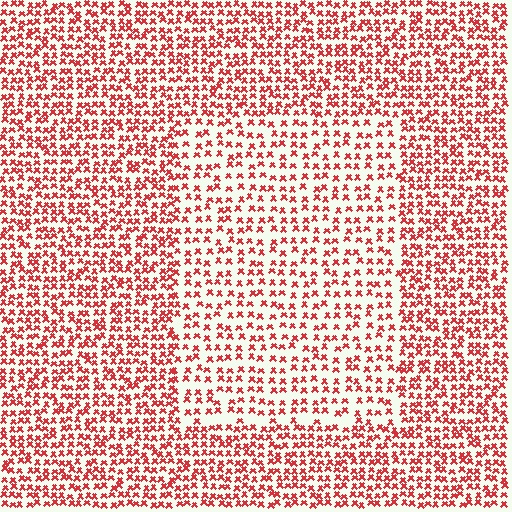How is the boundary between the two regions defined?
The boundary is defined by a change in element density (approximately 1.6x ratio). All elements are the same color, size, and shape.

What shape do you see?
I see a rectangle.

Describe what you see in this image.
The image contains small red elements arranged at two different densities. A rectangle-shaped region is visible where the elements are less densely packed than the surrounding area.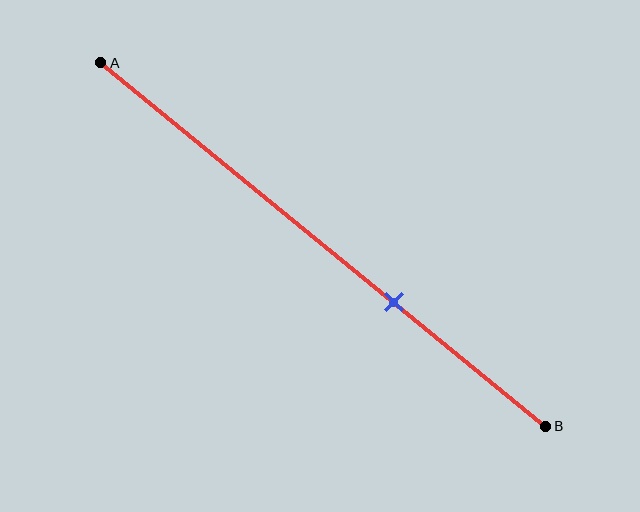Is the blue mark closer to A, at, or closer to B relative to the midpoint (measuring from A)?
The blue mark is closer to point B than the midpoint of segment AB.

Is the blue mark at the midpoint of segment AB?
No, the mark is at about 65% from A, not at the 50% midpoint.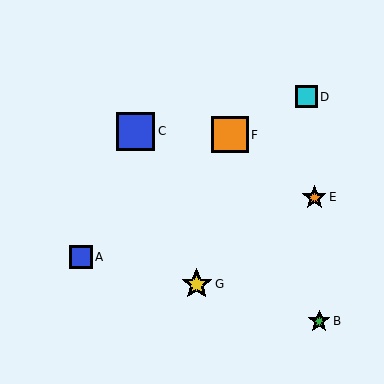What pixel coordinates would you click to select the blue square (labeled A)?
Click at (81, 257) to select the blue square A.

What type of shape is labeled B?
Shape B is a green star.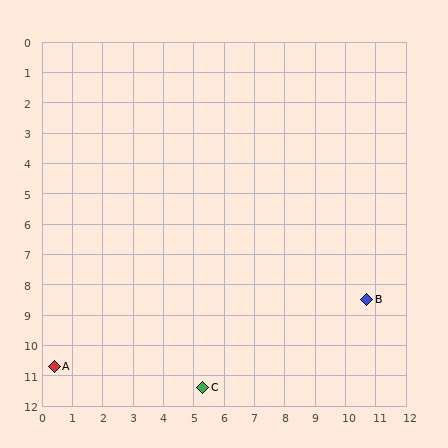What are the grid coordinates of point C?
Point C is at approximately (5.3, 11.4).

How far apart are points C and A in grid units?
Points C and A are about 4.9 grid units apart.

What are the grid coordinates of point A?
Point A is at approximately (0.4, 10.7).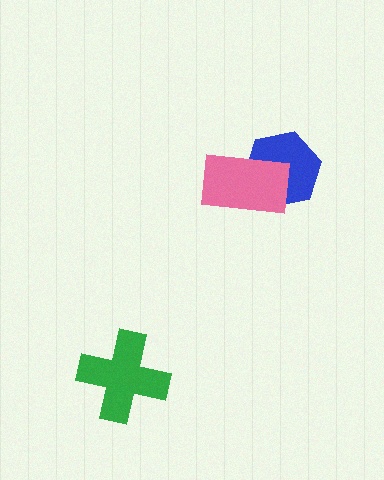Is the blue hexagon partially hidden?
Yes, it is partially covered by another shape.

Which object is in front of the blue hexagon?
The pink rectangle is in front of the blue hexagon.